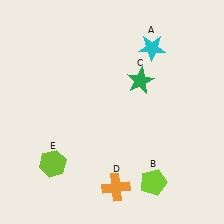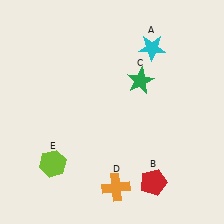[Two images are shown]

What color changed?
The pentagon (B) changed from lime in Image 1 to red in Image 2.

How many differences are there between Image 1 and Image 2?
There is 1 difference between the two images.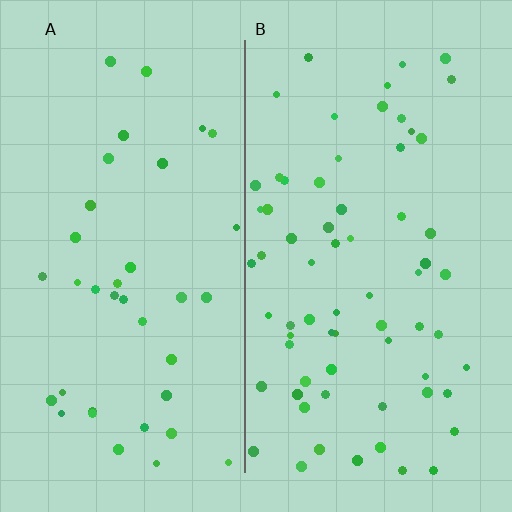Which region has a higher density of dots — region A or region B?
B (the right).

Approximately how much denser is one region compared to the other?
Approximately 1.8× — region B over region A.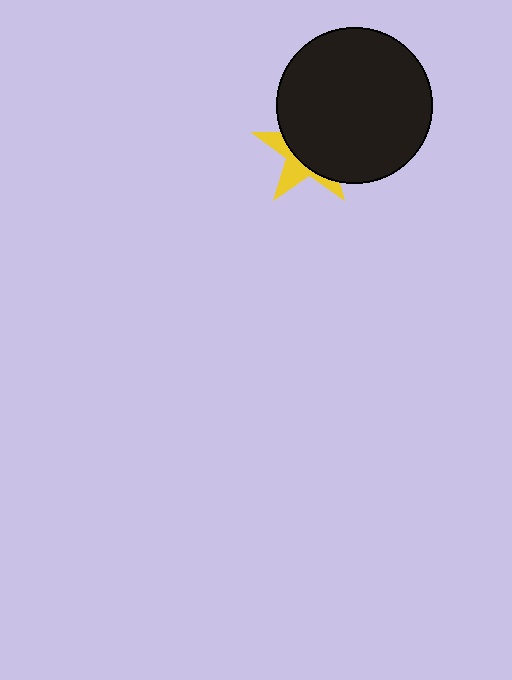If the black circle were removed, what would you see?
You would see the complete yellow star.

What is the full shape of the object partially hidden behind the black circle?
The partially hidden object is a yellow star.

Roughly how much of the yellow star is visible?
A small part of it is visible (roughly 36%).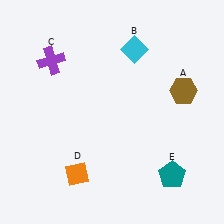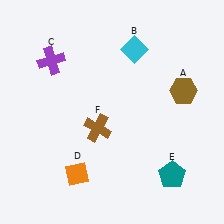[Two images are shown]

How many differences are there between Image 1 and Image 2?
There is 1 difference between the two images.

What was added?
A brown cross (F) was added in Image 2.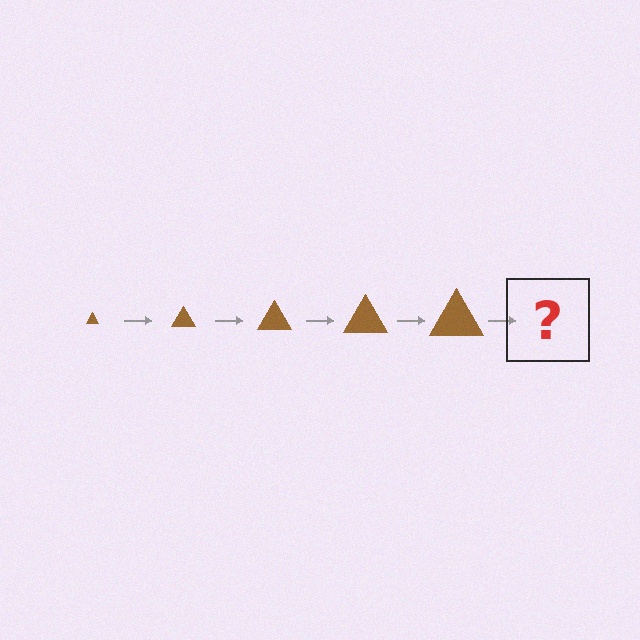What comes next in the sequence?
The next element should be a brown triangle, larger than the previous one.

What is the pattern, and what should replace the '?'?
The pattern is that the triangle gets progressively larger each step. The '?' should be a brown triangle, larger than the previous one.